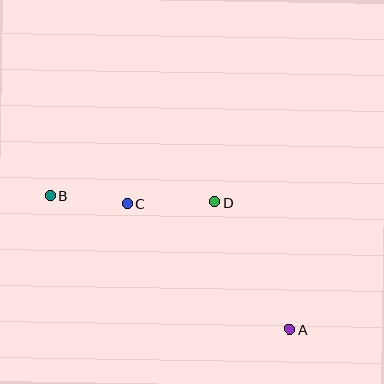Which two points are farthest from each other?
Points A and B are farthest from each other.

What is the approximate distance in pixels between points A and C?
The distance between A and C is approximately 205 pixels.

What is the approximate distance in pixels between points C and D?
The distance between C and D is approximately 88 pixels.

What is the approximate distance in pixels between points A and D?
The distance between A and D is approximately 148 pixels.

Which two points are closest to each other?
Points B and C are closest to each other.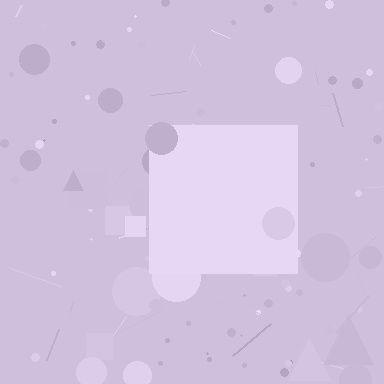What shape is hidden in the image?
A square is hidden in the image.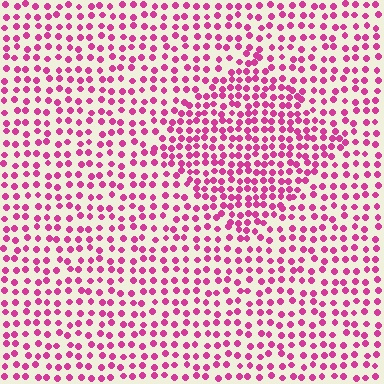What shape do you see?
I see a diamond.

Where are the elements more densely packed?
The elements are more densely packed inside the diamond boundary.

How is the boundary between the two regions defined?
The boundary is defined by a change in element density (approximately 1.6x ratio). All elements are the same color, size, and shape.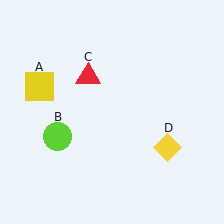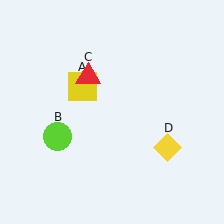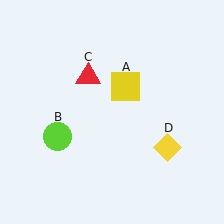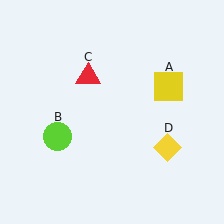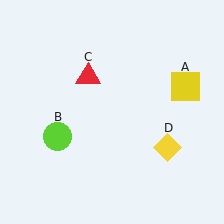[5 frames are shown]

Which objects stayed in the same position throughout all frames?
Lime circle (object B) and red triangle (object C) and yellow diamond (object D) remained stationary.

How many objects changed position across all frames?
1 object changed position: yellow square (object A).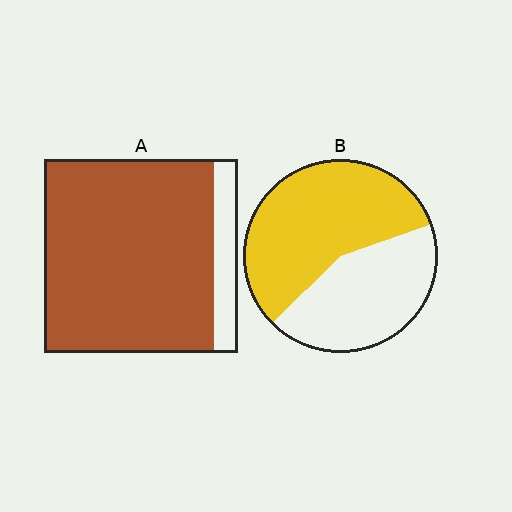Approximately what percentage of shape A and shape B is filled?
A is approximately 90% and B is approximately 55%.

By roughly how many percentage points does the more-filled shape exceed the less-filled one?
By roughly 30 percentage points (A over B).